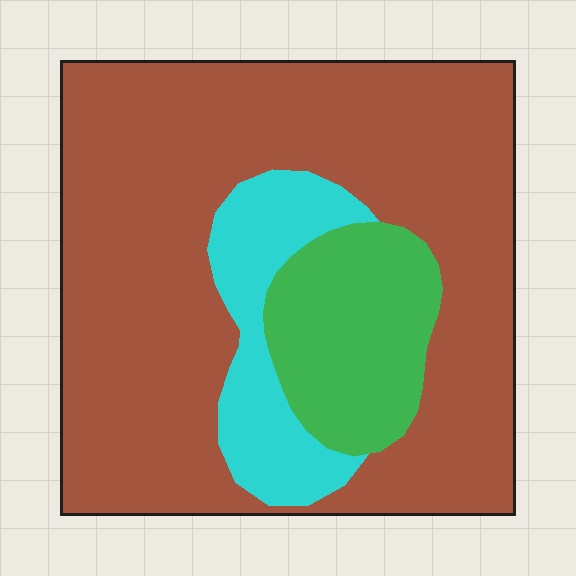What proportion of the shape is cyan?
Cyan covers 13% of the shape.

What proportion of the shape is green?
Green covers 15% of the shape.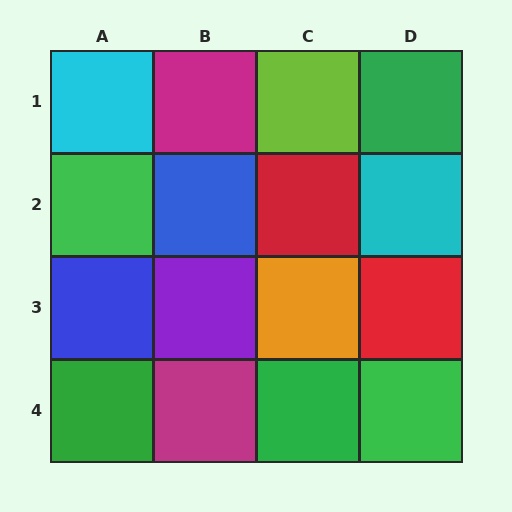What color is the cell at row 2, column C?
Red.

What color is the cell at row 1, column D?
Green.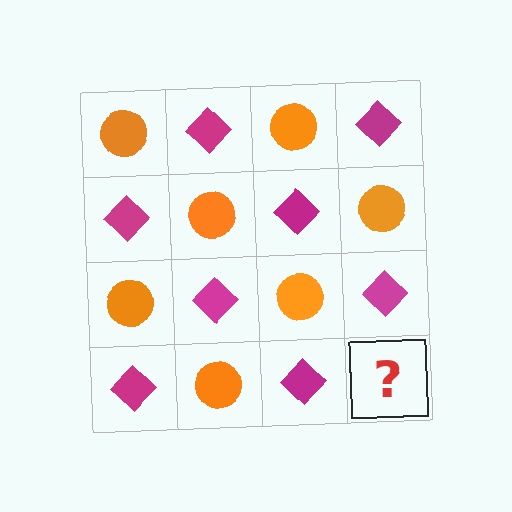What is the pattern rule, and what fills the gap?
The rule is that it alternates orange circle and magenta diamond in a checkerboard pattern. The gap should be filled with an orange circle.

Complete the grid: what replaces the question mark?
The question mark should be replaced with an orange circle.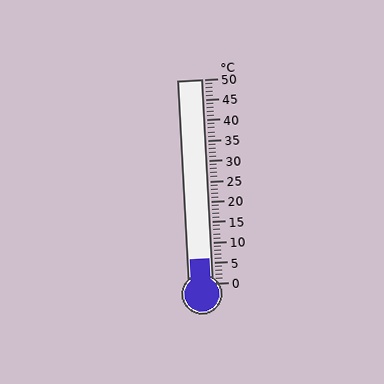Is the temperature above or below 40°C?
The temperature is below 40°C.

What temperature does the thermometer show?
The thermometer shows approximately 6°C.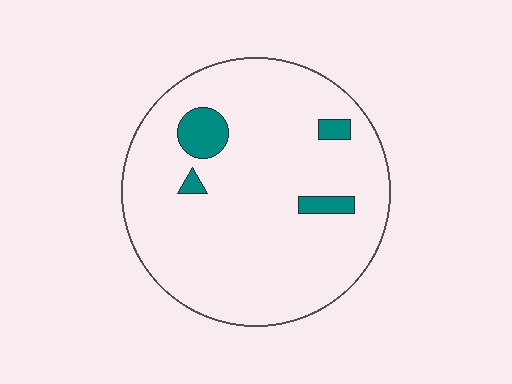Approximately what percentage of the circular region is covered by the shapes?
Approximately 5%.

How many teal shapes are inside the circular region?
4.